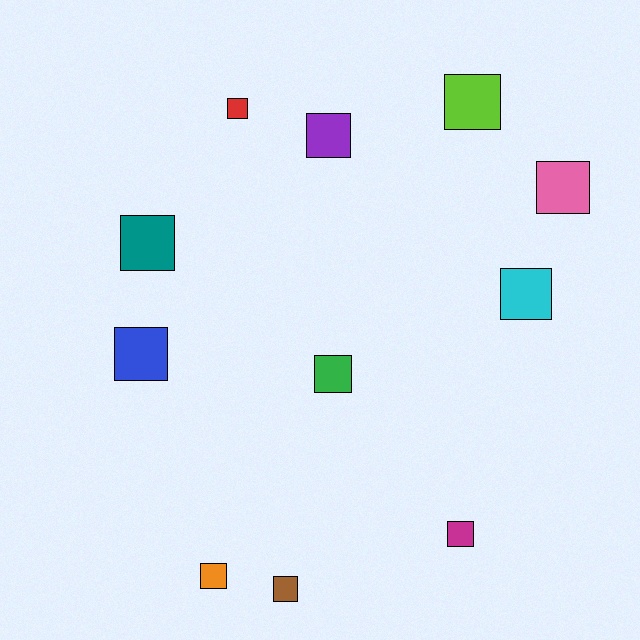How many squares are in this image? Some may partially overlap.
There are 11 squares.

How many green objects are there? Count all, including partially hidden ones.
There is 1 green object.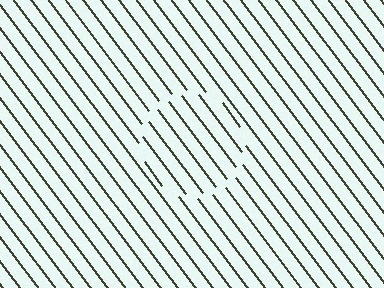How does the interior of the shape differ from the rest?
The interior of the shape contains the same grating, shifted by half a period — the contour is defined by the phase discontinuity where line-ends from the inner and outer gratings abut.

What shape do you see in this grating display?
An illusory circle. The interior of the shape contains the same grating, shifted by half a period — the contour is defined by the phase discontinuity where line-ends from the inner and outer gratings abut.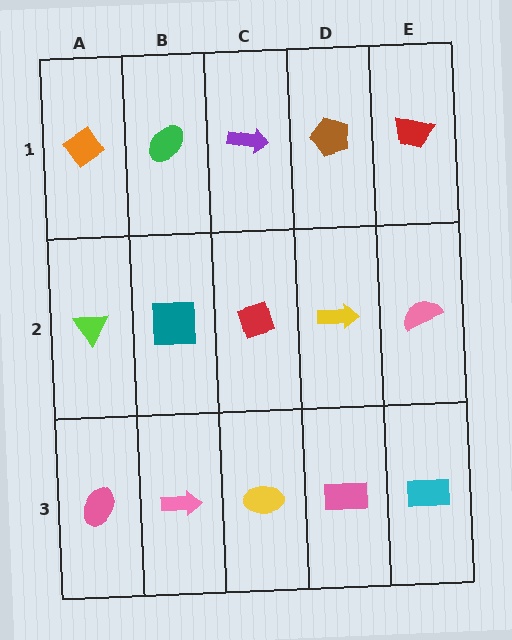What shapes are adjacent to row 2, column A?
An orange diamond (row 1, column A), a pink ellipse (row 3, column A), a teal square (row 2, column B).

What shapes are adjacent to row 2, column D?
A brown pentagon (row 1, column D), a pink rectangle (row 3, column D), a red diamond (row 2, column C), a pink semicircle (row 2, column E).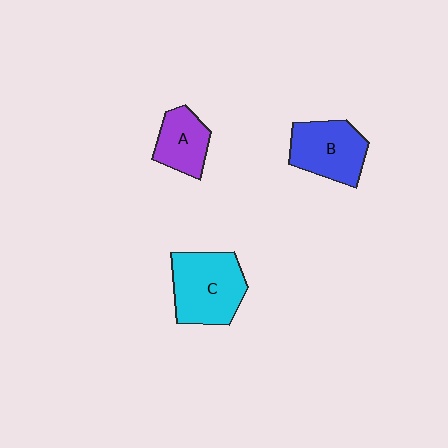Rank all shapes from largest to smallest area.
From largest to smallest: C (cyan), B (blue), A (purple).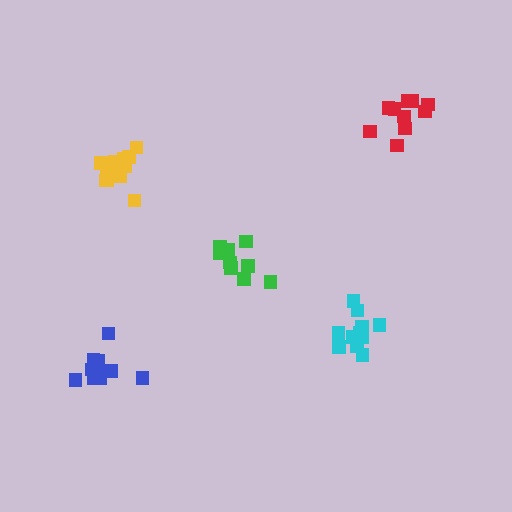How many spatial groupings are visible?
There are 5 spatial groupings.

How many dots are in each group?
Group 1: 12 dots, Group 2: 10 dots, Group 3: 10 dots, Group 4: 12 dots, Group 5: 11 dots (55 total).